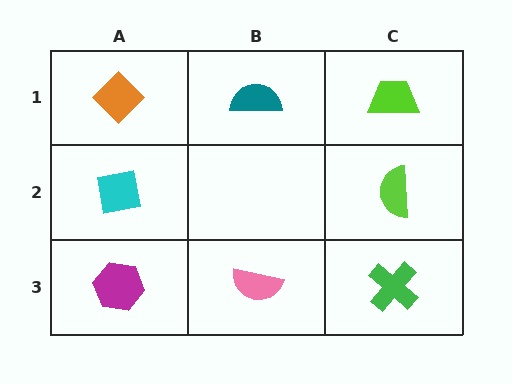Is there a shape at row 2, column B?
No, that cell is empty.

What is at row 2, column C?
A lime semicircle.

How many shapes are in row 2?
2 shapes.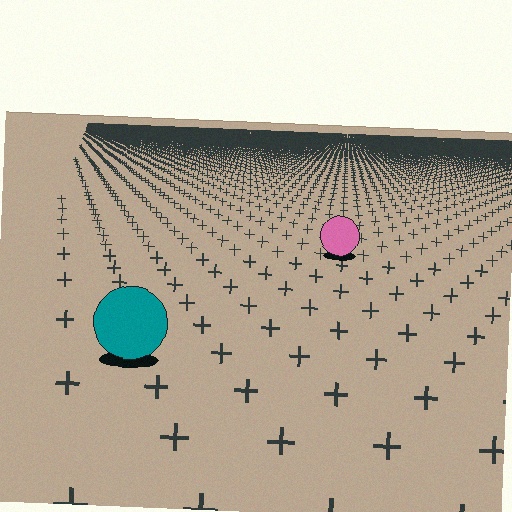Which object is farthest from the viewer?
The pink circle is farthest from the viewer. It appears smaller and the ground texture around it is denser.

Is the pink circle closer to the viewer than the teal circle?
No. The teal circle is closer — you can tell from the texture gradient: the ground texture is coarser near it.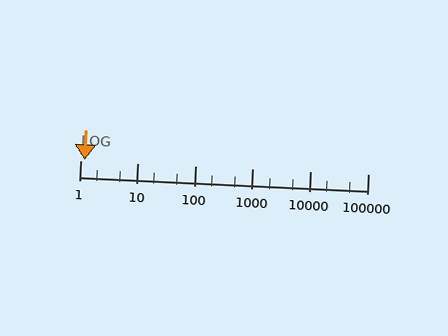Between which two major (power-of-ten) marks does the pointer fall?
The pointer is between 1 and 10.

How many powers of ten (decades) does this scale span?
The scale spans 5 decades, from 1 to 100000.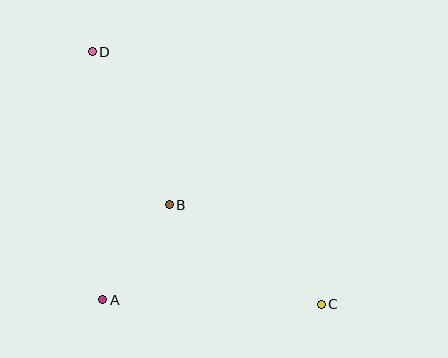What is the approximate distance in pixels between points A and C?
The distance between A and C is approximately 218 pixels.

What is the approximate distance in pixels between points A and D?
The distance between A and D is approximately 248 pixels.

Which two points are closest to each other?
Points A and B are closest to each other.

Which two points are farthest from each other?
Points C and D are farthest from each other.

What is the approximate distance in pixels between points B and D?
The distance between B and D is approximately 171 pixels.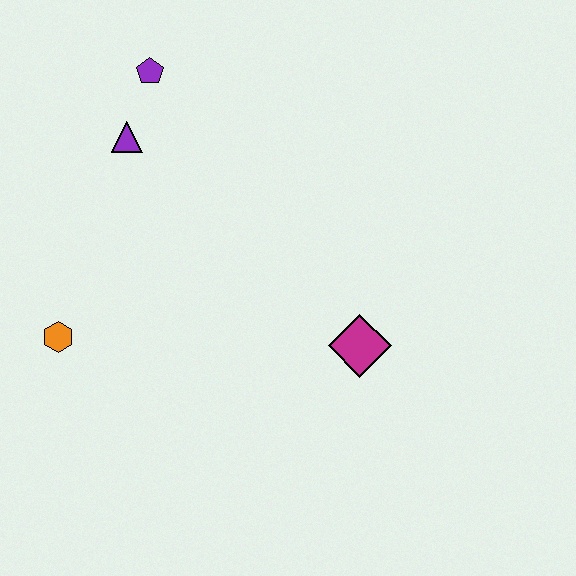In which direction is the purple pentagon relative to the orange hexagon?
The purple pentagon is above the orange hexagon.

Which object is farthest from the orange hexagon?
The magenta diamond is farthest from the orange hexagon.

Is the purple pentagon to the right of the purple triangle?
Yes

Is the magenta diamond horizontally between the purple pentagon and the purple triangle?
No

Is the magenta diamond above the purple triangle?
No